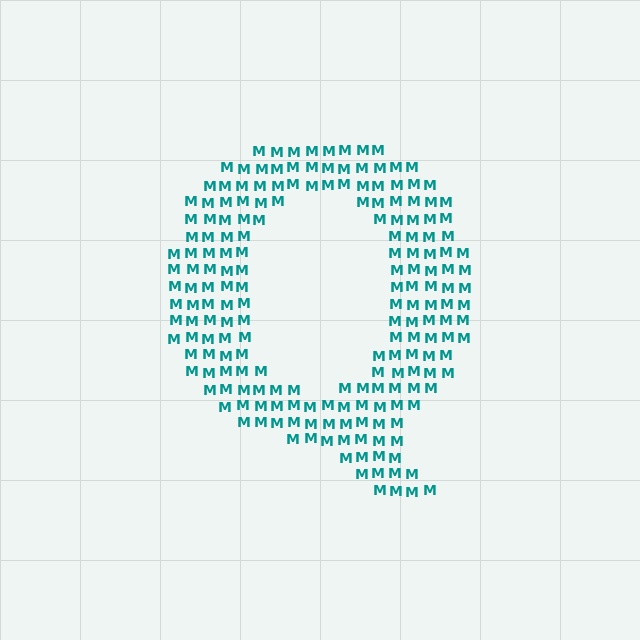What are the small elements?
The small elements are letter M's.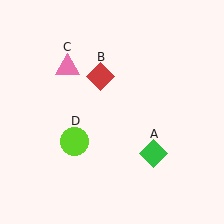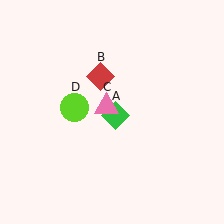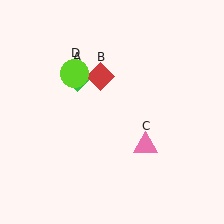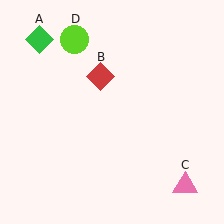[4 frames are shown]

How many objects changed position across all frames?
3 objects changed position: green diamond (object A), pink triangle (object C), lime circle (object D).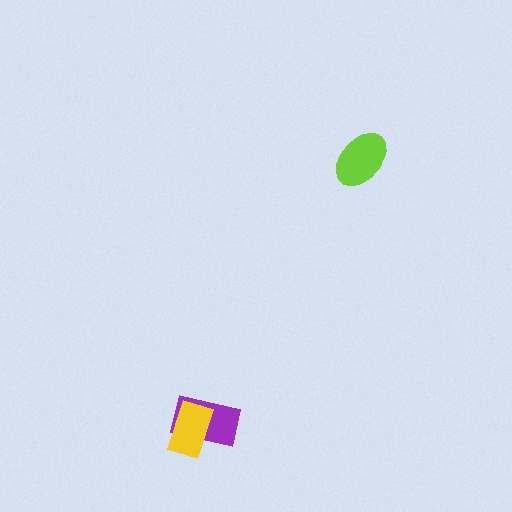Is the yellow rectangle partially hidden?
No, no other shape covers it.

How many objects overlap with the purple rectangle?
1 object overlaps with the purple rectangle.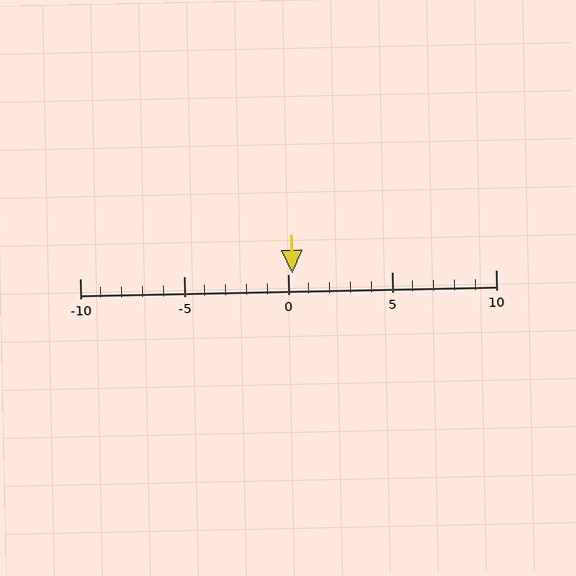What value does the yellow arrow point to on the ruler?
The yellow arrow points to approximately 0.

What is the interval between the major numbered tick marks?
The major tick marks are spaced 5 units apart.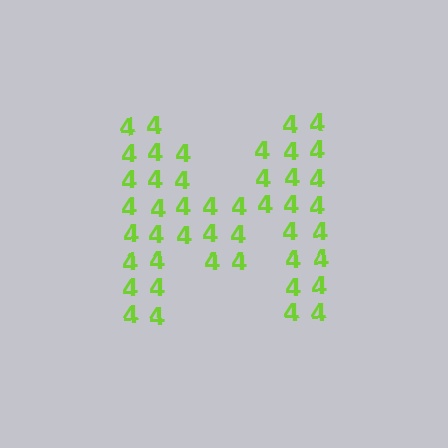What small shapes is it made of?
It is made of small digit 4's.